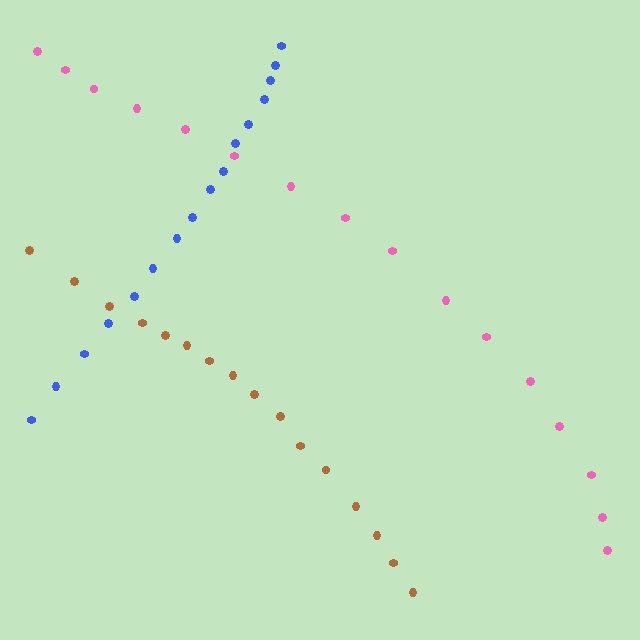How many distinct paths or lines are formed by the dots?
There are 3 distinct paths.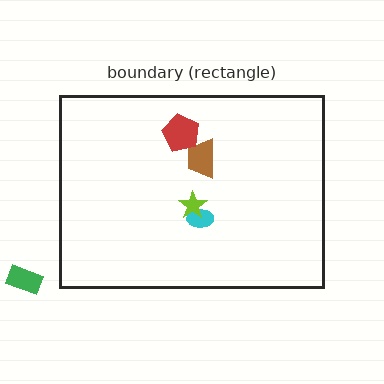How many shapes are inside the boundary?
4 inside, 1 outside.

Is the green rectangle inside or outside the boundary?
Outside.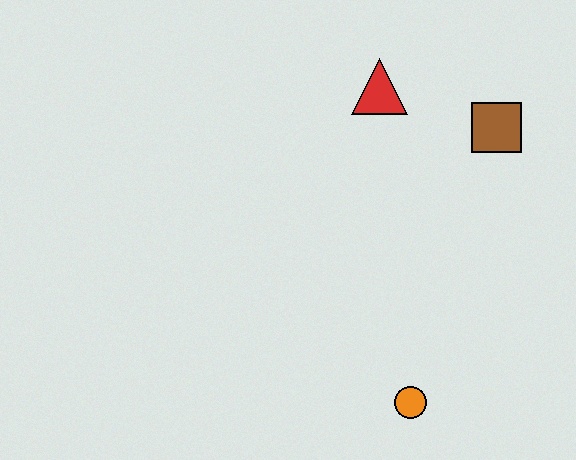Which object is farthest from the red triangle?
The orange circle is farthest from the red triangle.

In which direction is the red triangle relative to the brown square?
The red triangle is to the left of the brown square.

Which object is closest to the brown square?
The red triangle is closest to the brown square.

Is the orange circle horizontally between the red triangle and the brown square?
Yes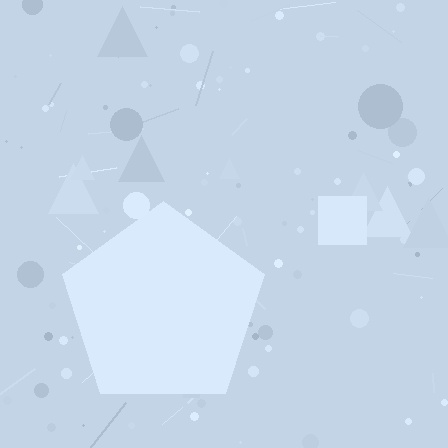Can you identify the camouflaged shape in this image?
The camouflaged shape is a pentagon.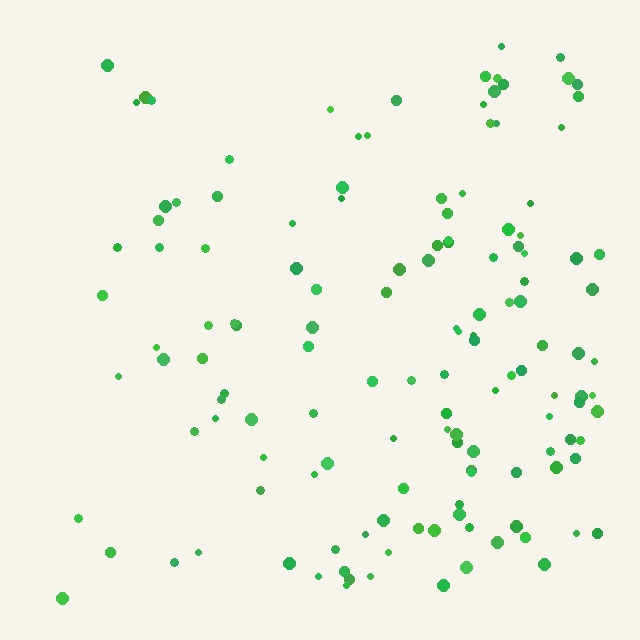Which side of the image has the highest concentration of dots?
The right.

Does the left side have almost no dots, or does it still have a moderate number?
Still a moderate number, just noticeably fewer than the right.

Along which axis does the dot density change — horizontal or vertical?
Horizontal.